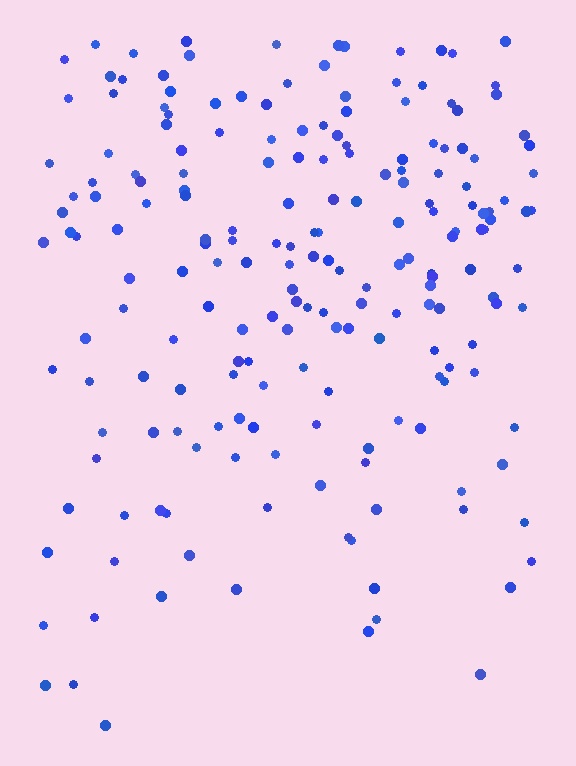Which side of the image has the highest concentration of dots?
The top.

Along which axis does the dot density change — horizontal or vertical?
Vertical.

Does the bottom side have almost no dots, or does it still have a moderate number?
Still a moderate number, just noticeably fewer than the top.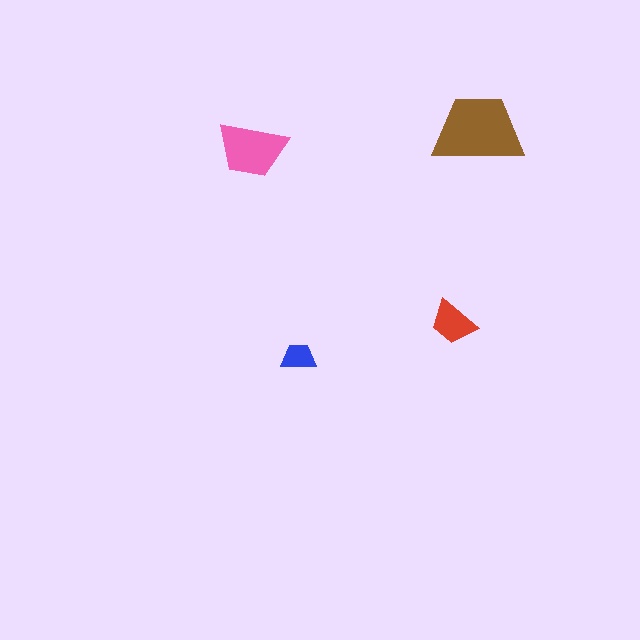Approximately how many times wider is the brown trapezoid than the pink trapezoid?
About 1.5 times wider.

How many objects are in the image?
There are 4 objects in the image.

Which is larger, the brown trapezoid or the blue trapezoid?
The brown one.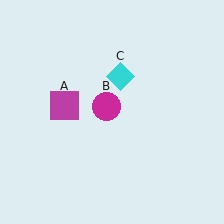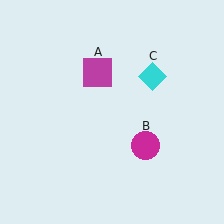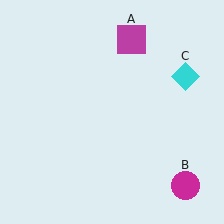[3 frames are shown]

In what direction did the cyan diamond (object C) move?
The cyan diamond (object C) moved right.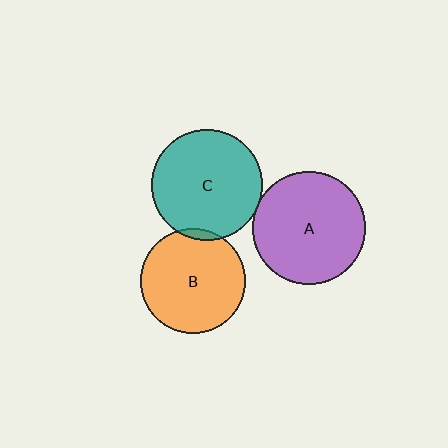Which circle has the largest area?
Circle A (purple).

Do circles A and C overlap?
Yes.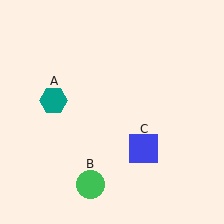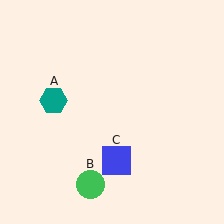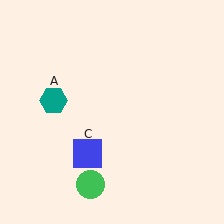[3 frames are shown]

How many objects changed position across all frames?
1 object changed position: blue square (object C).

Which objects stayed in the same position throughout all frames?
Teal hexagon (object A) and green circle (object B) remained stationary.